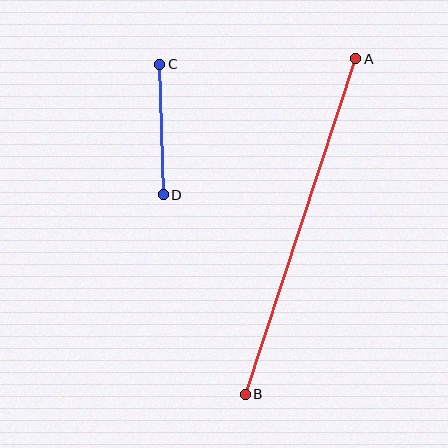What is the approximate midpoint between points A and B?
The midpoint is at approximately (301, 227) pixels.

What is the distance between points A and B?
The distance is approximately 353 pixels.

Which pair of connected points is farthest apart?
Points A and B are farthest apart.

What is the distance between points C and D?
The distance is approximately 130 pixels.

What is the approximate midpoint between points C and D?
The midpoint is at approximately (162, 130) pixels.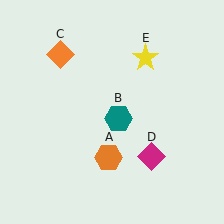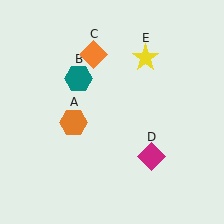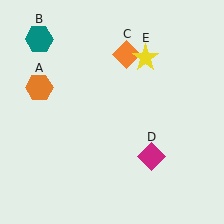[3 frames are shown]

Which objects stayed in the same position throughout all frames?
Magenta diamond (object D) and yellow star (object E) remained stationary.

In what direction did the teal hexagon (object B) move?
The teal hexagon (object B) moved up and to the left.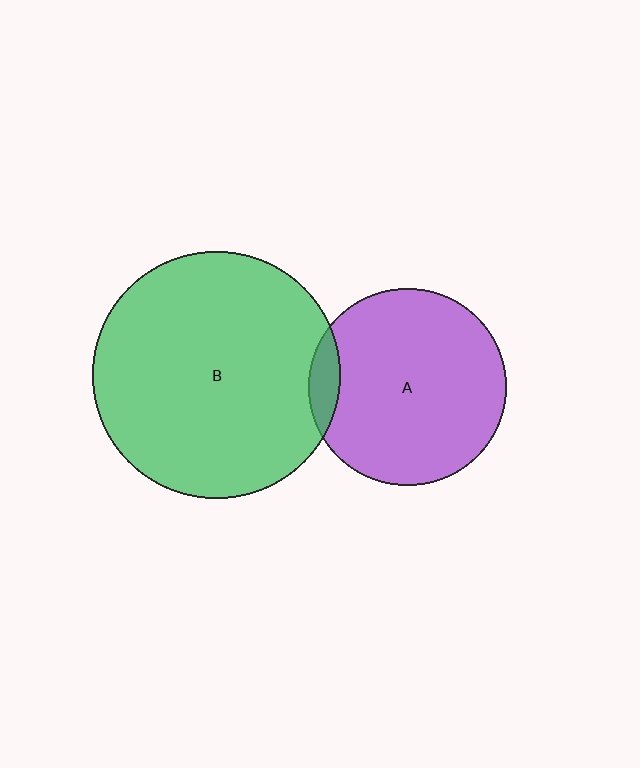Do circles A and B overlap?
Yes.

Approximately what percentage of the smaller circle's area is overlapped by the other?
Approximately 10%.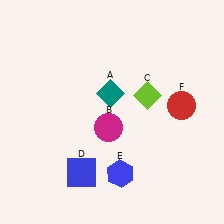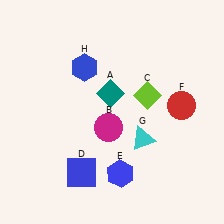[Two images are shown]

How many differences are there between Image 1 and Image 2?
There are 2 differences between the two images.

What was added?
A cyan triangle (G), a blue hexagon (H) were added in Image 2.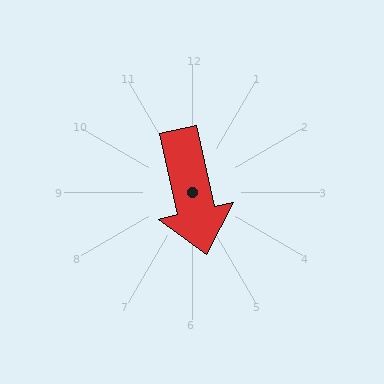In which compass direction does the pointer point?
South.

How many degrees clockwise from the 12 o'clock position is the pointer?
Approximately 167 degrees.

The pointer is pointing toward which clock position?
Roughly 6 o'clock.